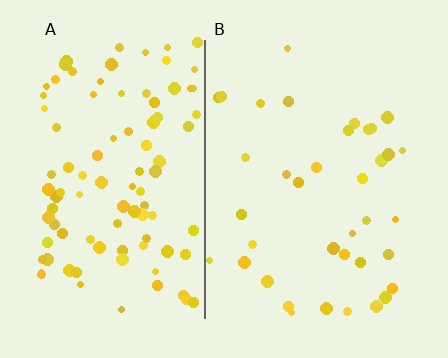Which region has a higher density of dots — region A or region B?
A (the left).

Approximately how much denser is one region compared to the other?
Approximately 2.6× — region A over region B.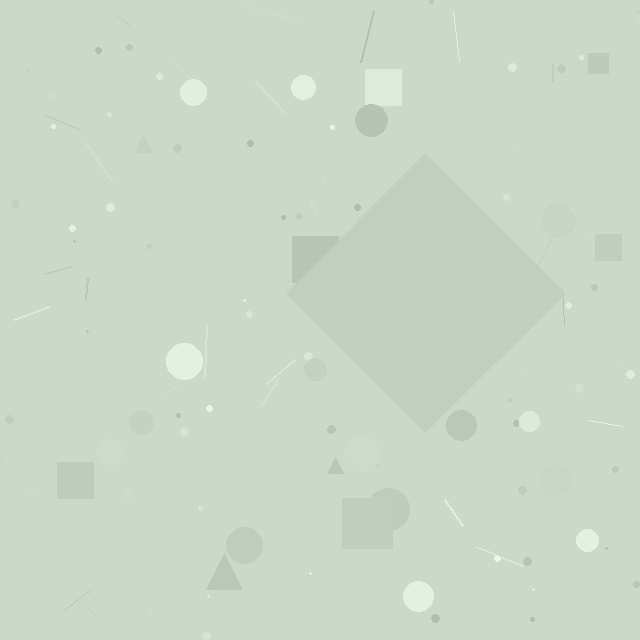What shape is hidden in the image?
A diamond is hidden in the image.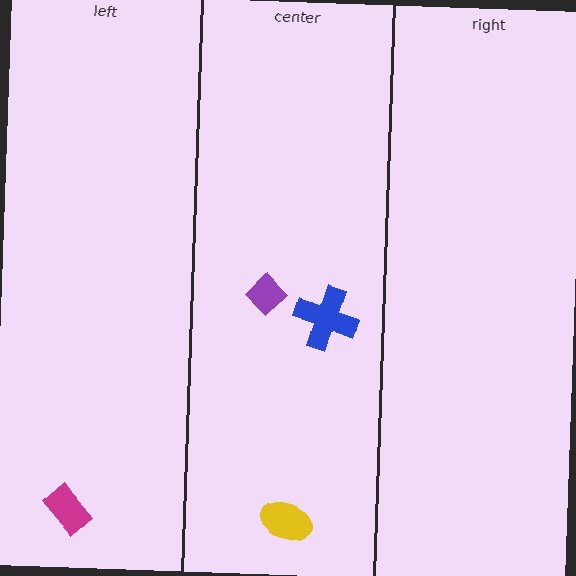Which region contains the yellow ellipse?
The center region.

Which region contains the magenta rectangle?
The left region.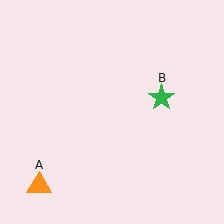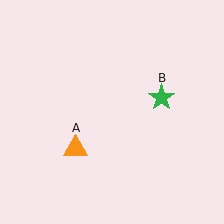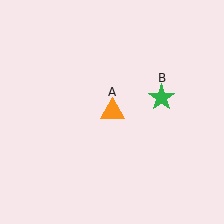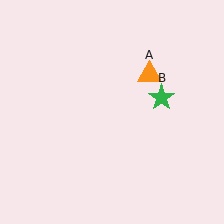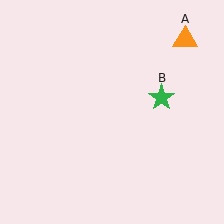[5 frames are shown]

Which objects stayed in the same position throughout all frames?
Green star (object B) remained stationary.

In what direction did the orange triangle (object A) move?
The orange triangle (object A) moved up and to the right.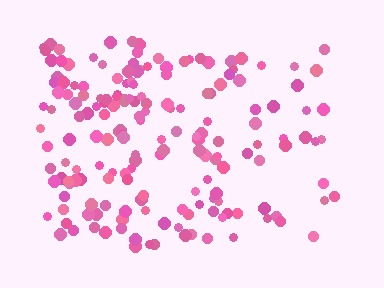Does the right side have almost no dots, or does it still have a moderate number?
Still a moderate number, just noticeably fewer than the left.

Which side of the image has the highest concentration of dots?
The left.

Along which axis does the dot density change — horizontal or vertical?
Horizontal.